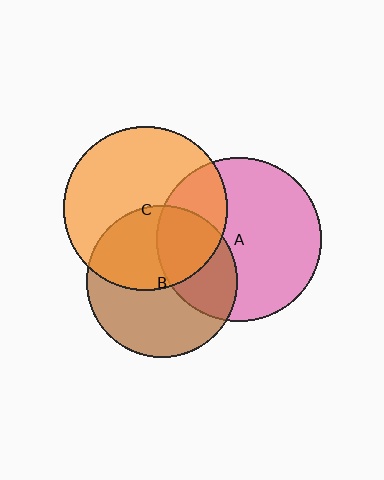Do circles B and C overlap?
Yes.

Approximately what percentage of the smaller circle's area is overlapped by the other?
Approximately 45%.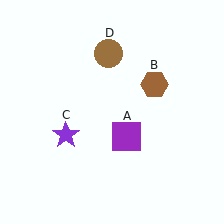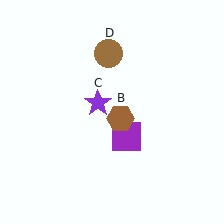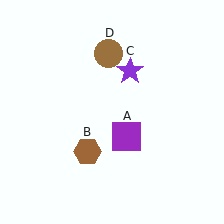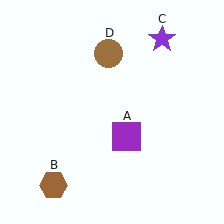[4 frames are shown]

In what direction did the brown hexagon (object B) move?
The brown hexagon (object B) moved down and to the left.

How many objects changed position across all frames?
2 objects changed position: brown hexagon (object B), purple star (object C).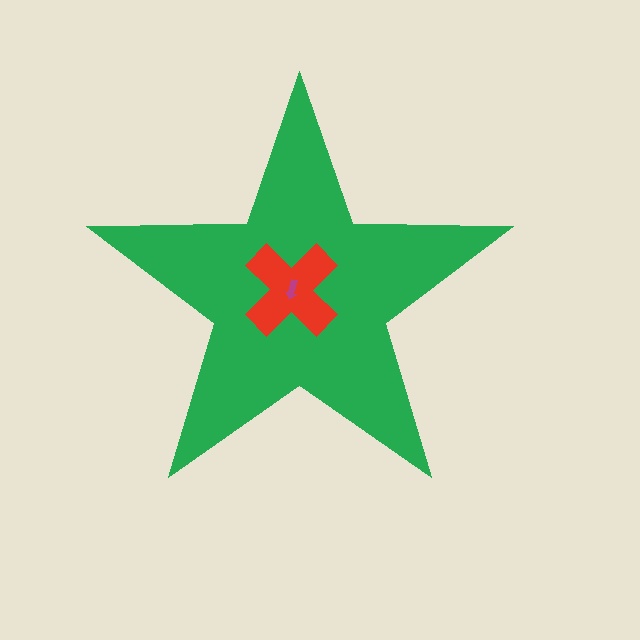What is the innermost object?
The magenta arrow.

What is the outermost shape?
The green star.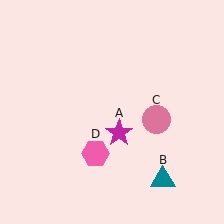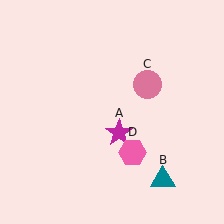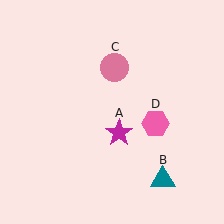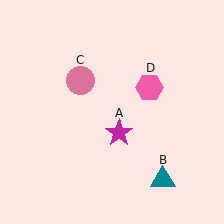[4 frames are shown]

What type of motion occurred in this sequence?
The pink circle (object C), pink hexagon (object D) rotated counterclockwise around the center of the scene.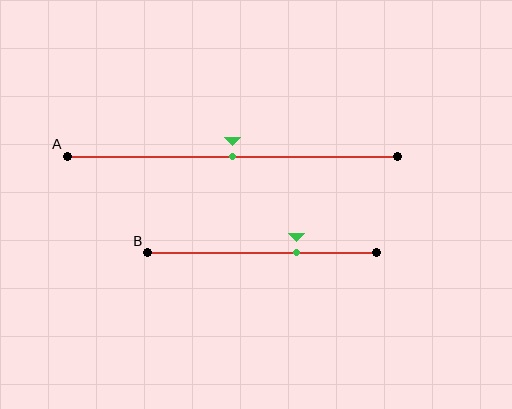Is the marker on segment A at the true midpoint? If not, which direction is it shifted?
Yes, the marker on segment A is at the true midpoint.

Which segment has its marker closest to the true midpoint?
Segment A has its marker closest to the true midpoint.